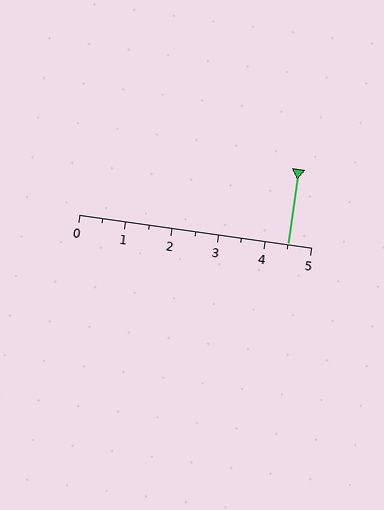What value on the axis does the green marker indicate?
The marker indicates approximately 4.5.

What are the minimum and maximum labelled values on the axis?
The axis runs from 0 to 5.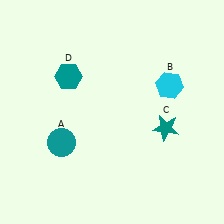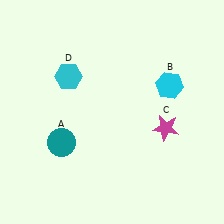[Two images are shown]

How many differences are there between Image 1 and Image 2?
There are 2 differences between the two images.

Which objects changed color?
C changed from teal to magenta. D changed from teal to cyan.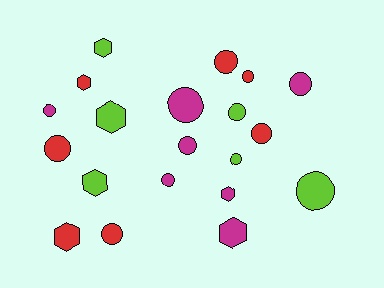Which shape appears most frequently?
Circle, with 13 objects.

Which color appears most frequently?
Magenta, with 7 objects.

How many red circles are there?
There are 5 red circles.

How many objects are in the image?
There are 20 objects.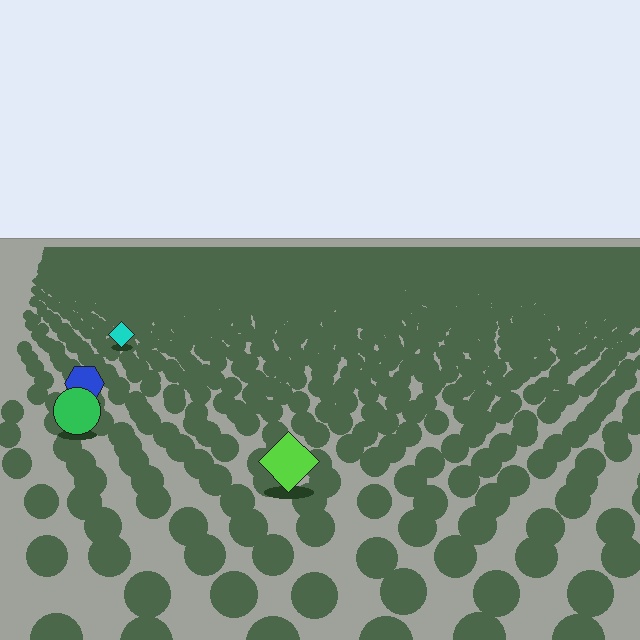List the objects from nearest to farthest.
From nearest to farthest: the lime diamond, the green circle, the blue hexagon, the cyan diamond.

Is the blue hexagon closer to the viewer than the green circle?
No. The green circle is closer — you can tell from the texture gradient: the ground texture is coarser near it.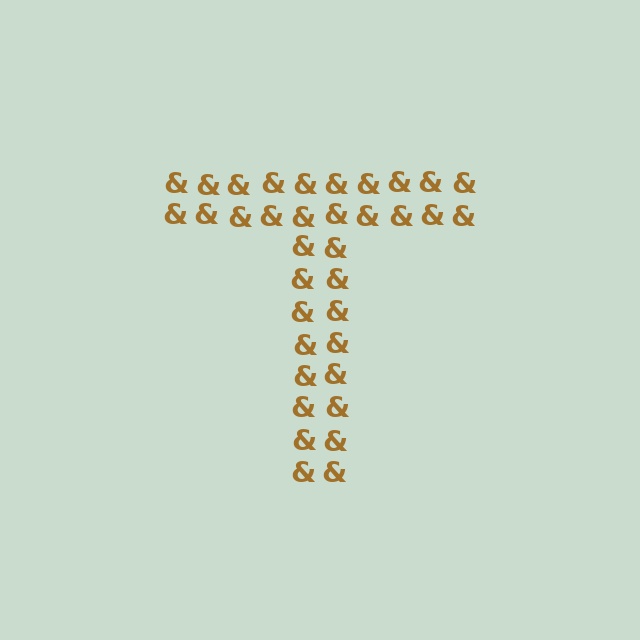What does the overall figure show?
The overall figure shows the letter T.